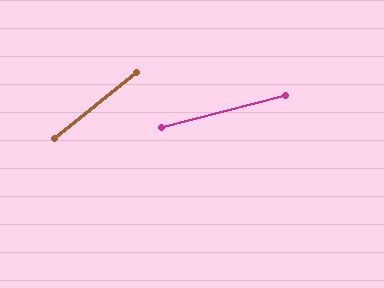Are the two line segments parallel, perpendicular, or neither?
Neither parallel nor perpendicular — they differ by about 25°.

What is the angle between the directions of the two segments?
Approximately 25 degrees.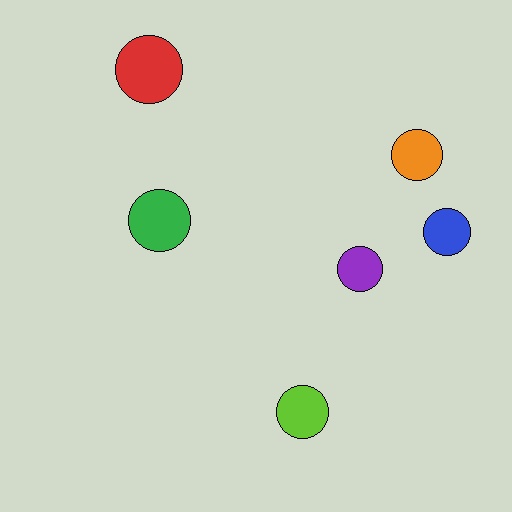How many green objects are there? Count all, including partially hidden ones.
There is 1 green object.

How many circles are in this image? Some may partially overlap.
There are 6 circles.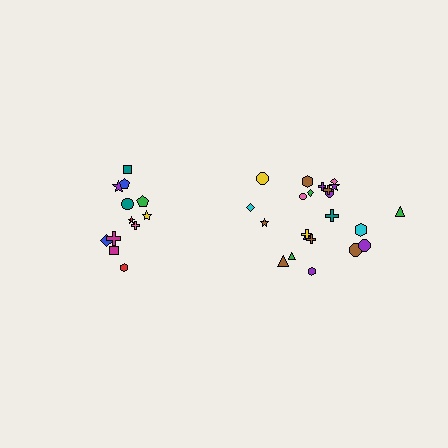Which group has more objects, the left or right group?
The right group.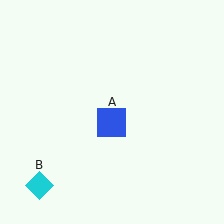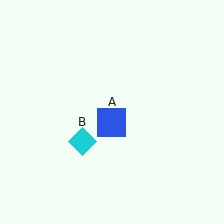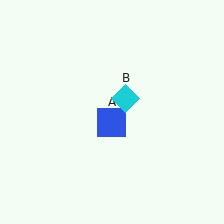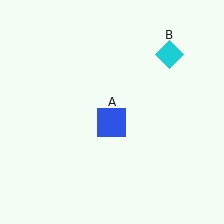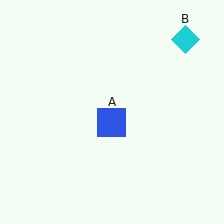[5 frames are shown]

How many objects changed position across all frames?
1 object changed position: cyan diamond (object B).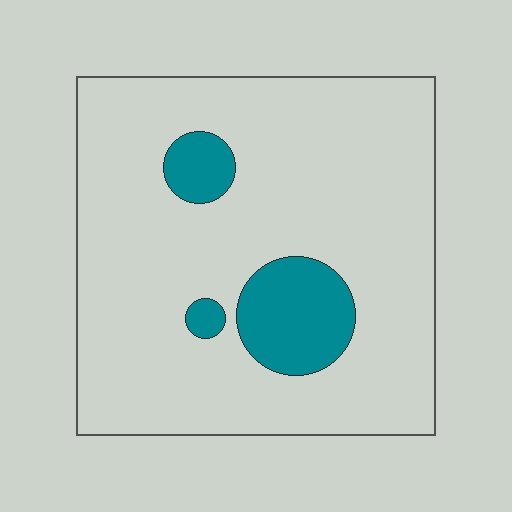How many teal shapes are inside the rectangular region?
3.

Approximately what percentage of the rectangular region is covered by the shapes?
Approximately 15%.